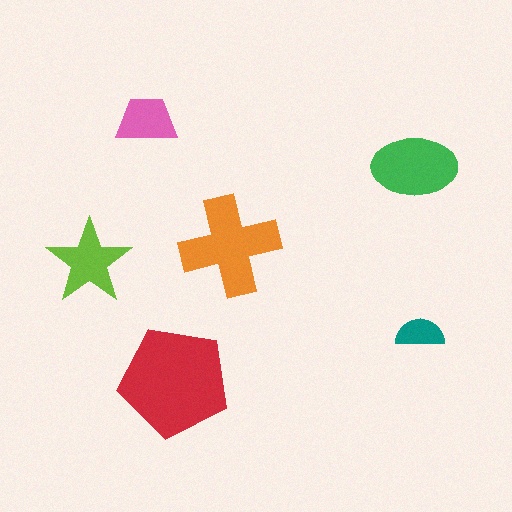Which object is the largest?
The red pentagon.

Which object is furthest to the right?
The teal semicircle is rightmost.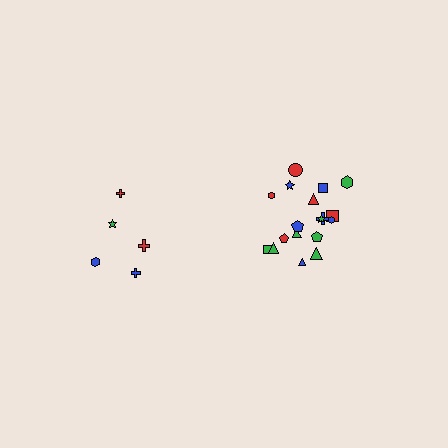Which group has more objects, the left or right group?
The right group.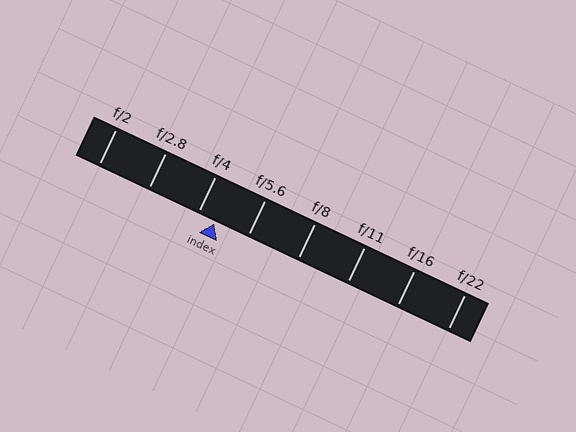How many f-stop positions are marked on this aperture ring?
There are 8 f-stop positions marked.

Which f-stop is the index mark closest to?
The index mark is closest to f/4.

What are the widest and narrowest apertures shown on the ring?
The widest aperture shown is f/2 and the narrowest is f/22.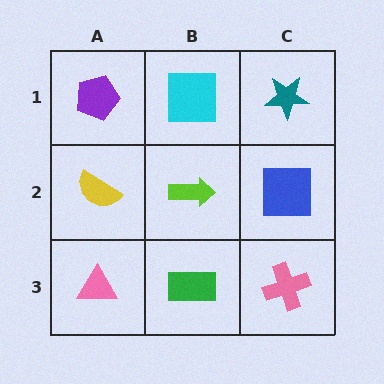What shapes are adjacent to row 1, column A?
A yellow semicircle (row 2, column A), a cyan square (row 1, column B).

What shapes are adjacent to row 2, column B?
A cyan square (row 1, column B), a green rectangle (row 3, column B), a yellow semicircle (row 2, column A), a blue square (row 2, column C).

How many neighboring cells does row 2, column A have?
3.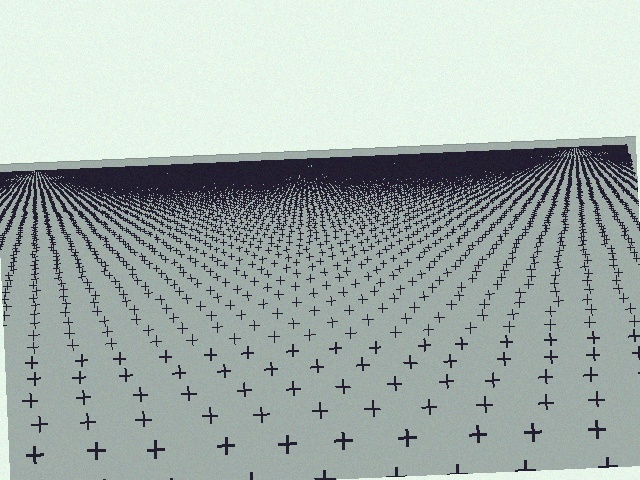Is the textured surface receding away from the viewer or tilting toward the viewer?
The surface is receding away from the viewer. Texture elements get smaller and denser toward the top.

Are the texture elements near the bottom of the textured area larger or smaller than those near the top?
Larger. Near the bottom, elements are closer to the viewer and appear at a bigger on-screen size.